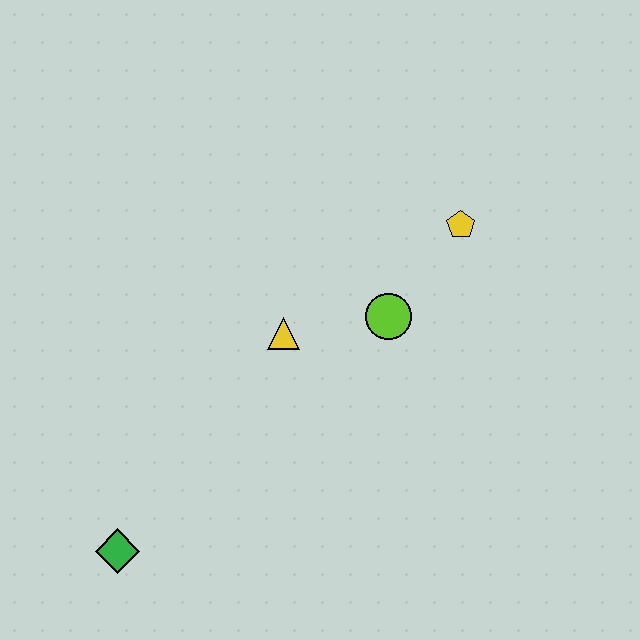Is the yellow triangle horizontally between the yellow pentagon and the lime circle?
No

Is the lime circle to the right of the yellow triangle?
Yes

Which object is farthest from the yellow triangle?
The green diamond is farthest from the yellow triangle.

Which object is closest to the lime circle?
The yellow triangle is closest to the lime circle.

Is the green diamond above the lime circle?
No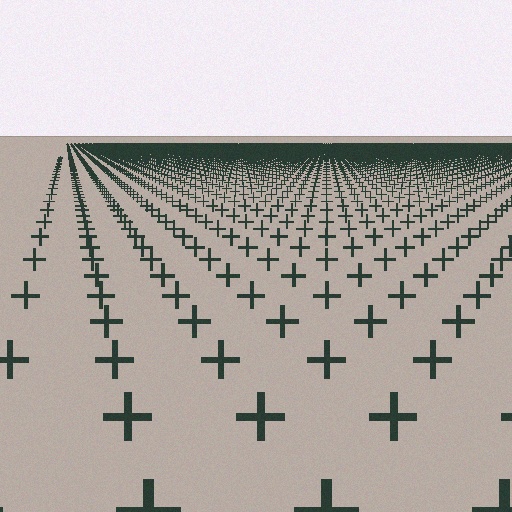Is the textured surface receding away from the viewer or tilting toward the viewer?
The surface is receding away from the viewer. Texture elements get smaller and denser toward the top.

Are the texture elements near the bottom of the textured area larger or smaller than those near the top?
Larger. Near the bottom, elements are closer to the viewer and appear at a bigger on-screen size.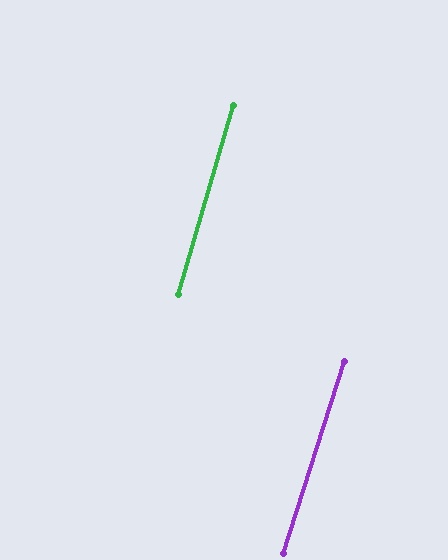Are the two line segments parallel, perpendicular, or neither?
Parallel — their directions differ by only 1.4°.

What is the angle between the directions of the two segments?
Approximately 1 degree.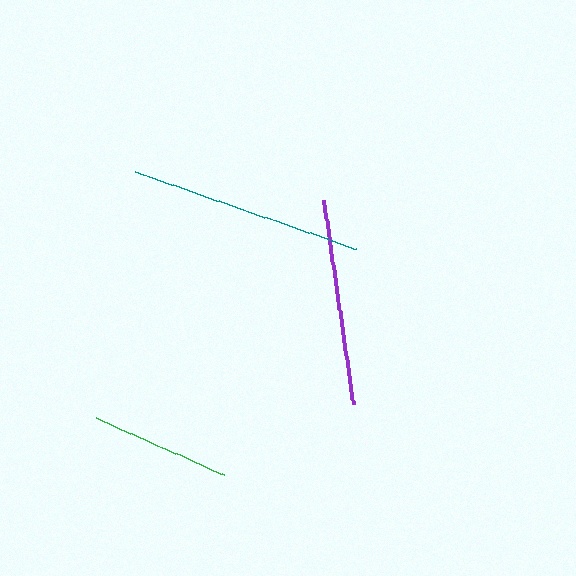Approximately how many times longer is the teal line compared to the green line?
The teal line is approximately 1.7 times the length of the green line.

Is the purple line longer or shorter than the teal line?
The teal line is longer than the purple line.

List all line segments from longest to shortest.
From longest to shortest: teal, purple, green.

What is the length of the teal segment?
The teal segment is approximately 234 pixels long.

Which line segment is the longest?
The teal line is the longest at approximately 234 pixels.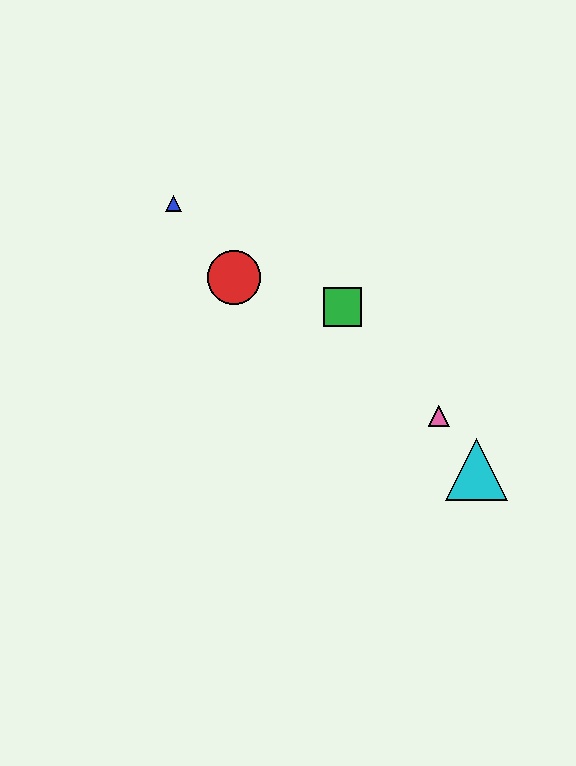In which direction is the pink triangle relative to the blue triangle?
The pink triangle is to the right of the blue triangle.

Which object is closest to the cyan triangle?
The pink triangle is closest to the cyan triangle.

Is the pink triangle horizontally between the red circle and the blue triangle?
No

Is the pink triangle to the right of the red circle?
Yes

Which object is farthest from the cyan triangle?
The blue triangle is farthest from the cyan triangle.